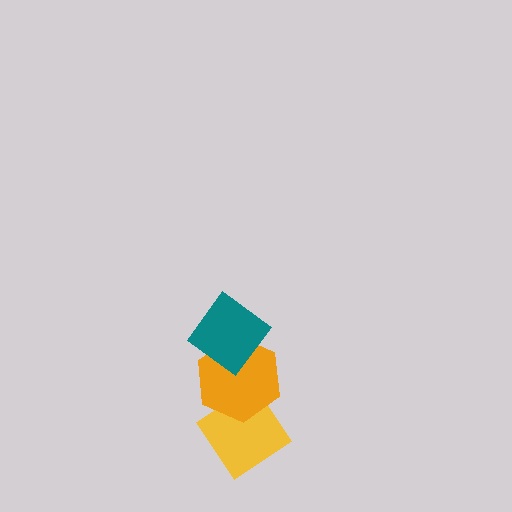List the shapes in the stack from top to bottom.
From top to bottom: the teal diamond, the orange hexagon, the yellow diamond.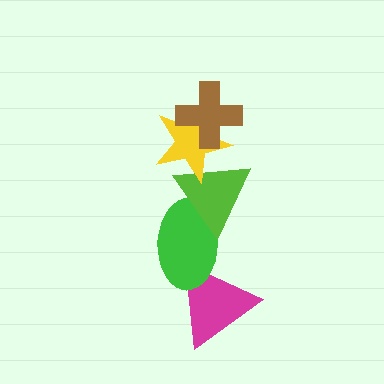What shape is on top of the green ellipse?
The lime triangle is on top of the green ellipse.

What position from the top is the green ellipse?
The green ellipse is 4th from the top.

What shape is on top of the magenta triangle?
The green ellipse is on top of the magenta triangle.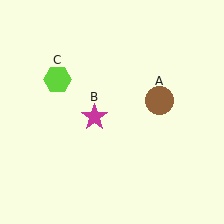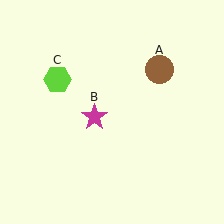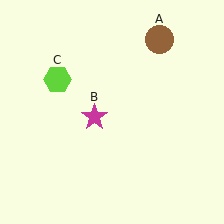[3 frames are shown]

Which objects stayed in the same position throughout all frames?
Magenta star (object B) and lime hexagon (object C) remained stationary.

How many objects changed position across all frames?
1 object changed position: brown circle (object A).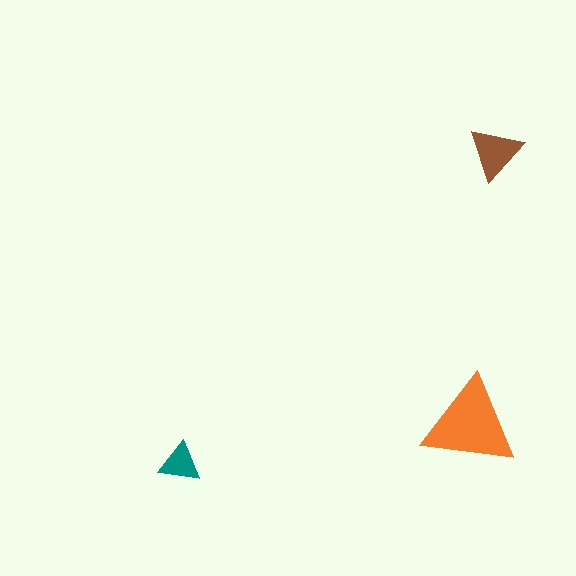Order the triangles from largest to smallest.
the orange one, the brown one, the teal one.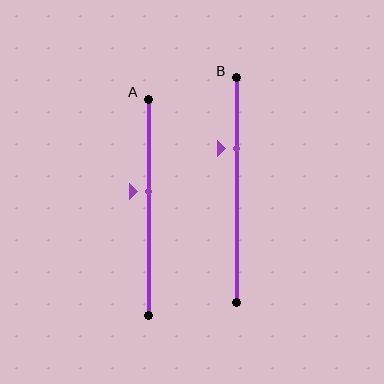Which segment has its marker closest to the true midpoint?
Segment A has its marker closest to the true midpoint.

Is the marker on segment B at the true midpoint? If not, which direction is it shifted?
No, the marker on segment B is shifted upward by about 18% of the segment length.